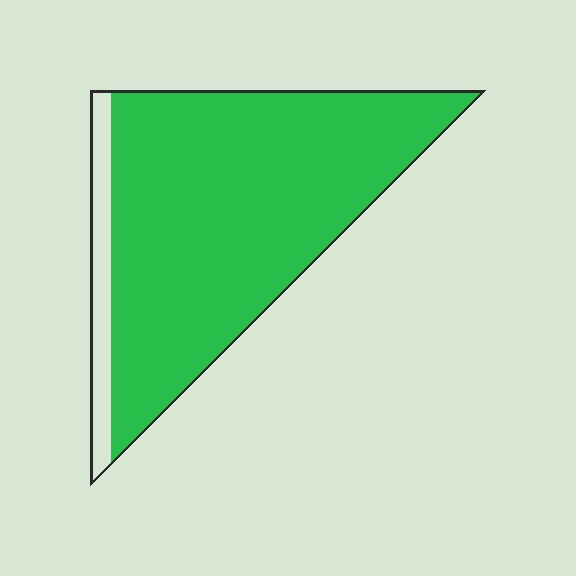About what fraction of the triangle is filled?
About nine tenths (9/10).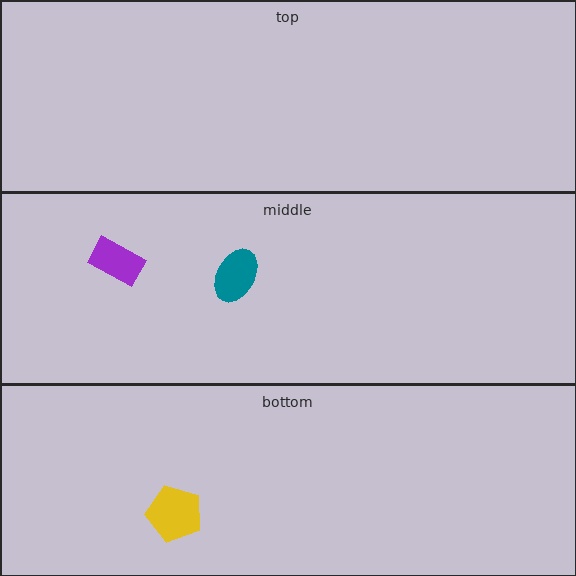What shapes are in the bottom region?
The yellow pentagon.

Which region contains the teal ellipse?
The middle region.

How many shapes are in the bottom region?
1.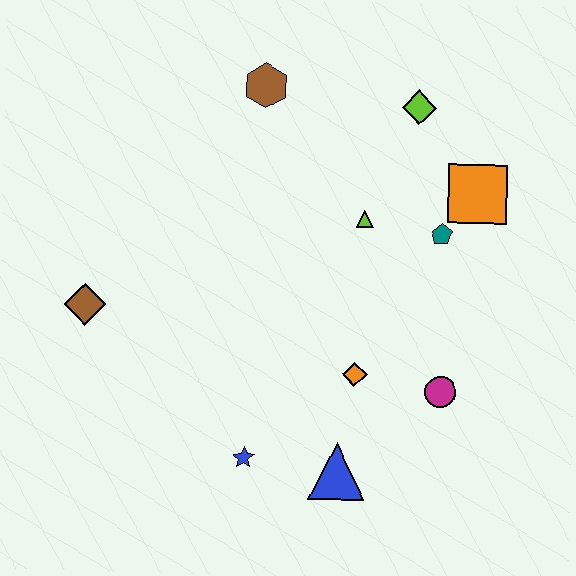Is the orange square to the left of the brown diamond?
No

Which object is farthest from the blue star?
The lime diamond is farthest from the blue star.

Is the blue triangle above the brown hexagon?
No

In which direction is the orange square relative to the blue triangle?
The orange square is above the blue triangle.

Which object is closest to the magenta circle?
The orange diamond is closest to the magenta circle.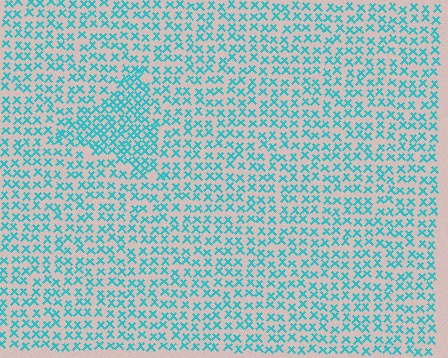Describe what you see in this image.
The image contains small cyan elements arranged at two different densities. A triangle-shaped region is visible where the elements are more densely packed than the surrounding area.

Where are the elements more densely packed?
The elements are more densely packed inside the triangle boundary.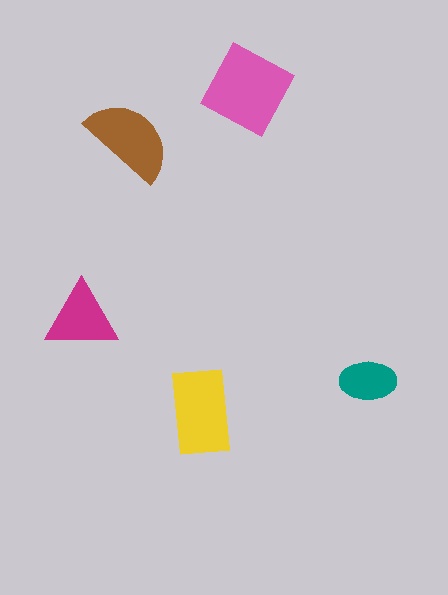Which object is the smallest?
The teal ellipse.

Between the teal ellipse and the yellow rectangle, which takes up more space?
The yellow rectangle.